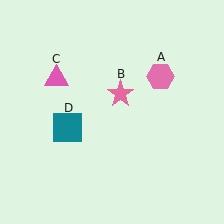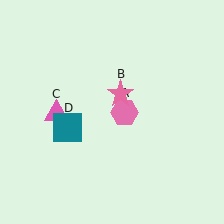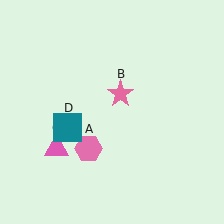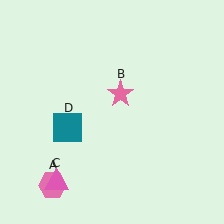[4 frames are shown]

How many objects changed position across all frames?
2 objects changed position: pink hexagon (object A), pink triangle (object C).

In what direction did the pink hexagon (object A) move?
The pink hexagon (object A) moved down and to the left.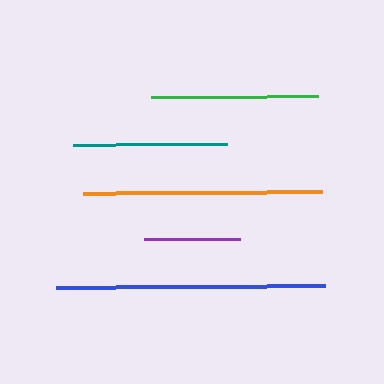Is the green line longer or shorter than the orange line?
The orange line is longer than the green line.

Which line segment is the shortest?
The purple line is the shortest at approximately 96 pixels.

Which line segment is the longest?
The blue line is the longest at approximately 269 pixels.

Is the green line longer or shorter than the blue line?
The blue line is longer than the green line.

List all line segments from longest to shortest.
From longest to shortest: blue, orange, green, teal, purple.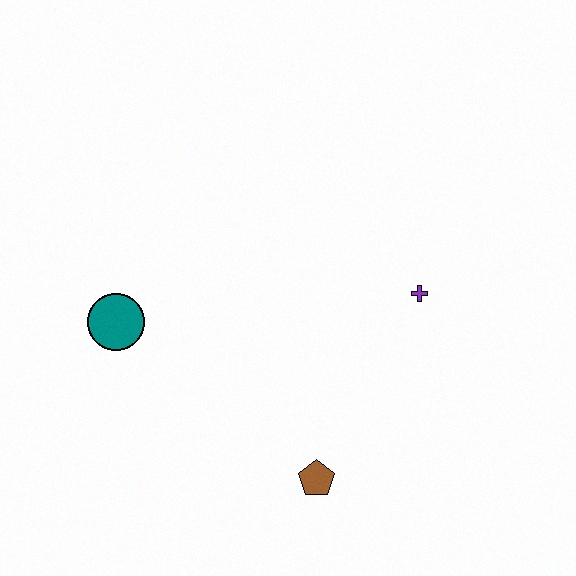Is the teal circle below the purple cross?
Yes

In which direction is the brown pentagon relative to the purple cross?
The brown pentagon is below the purple cross.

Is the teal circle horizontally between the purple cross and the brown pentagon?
No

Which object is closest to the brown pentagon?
The purple cross is closest to the brown pentagon.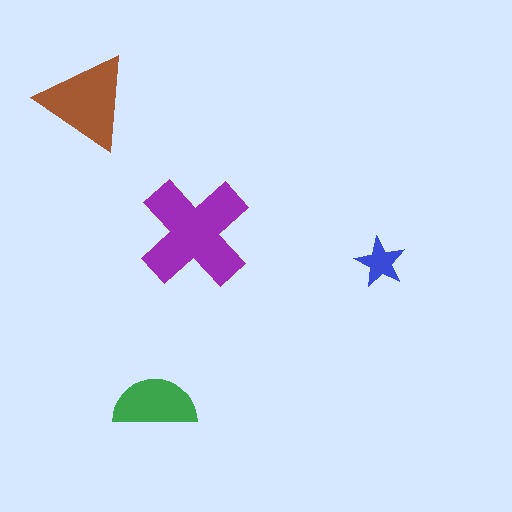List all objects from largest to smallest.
The purple cross, the brown triangle, the green semicircle, the blue star.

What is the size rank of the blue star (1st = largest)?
4th.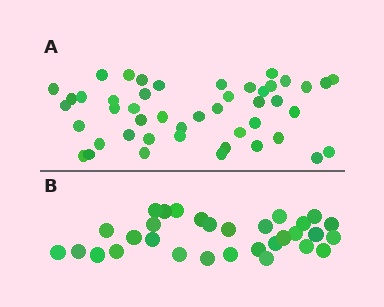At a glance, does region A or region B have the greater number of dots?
Region A (the top region) has more dots.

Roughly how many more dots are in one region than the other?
Region A has approximately 15 more dots than region B.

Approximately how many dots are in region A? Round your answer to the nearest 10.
About 50 dots. (The exact count is 46, which rounds to 50.)